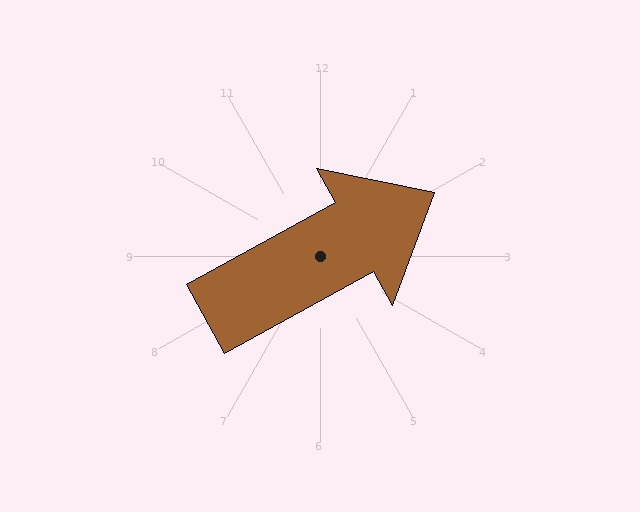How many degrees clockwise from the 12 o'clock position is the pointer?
Approximately 61 degrees.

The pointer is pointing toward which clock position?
Roughly 2 o'clock.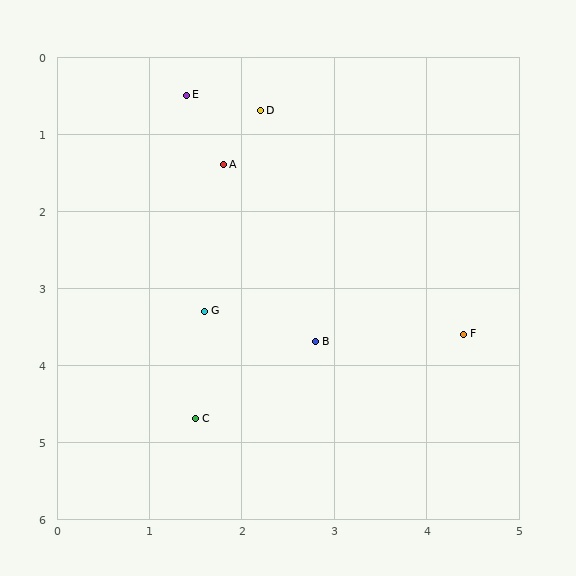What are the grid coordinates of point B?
Point B is at approximately (2.8, 3.7).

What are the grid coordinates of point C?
Point C is at approximately (1.5, 4.7).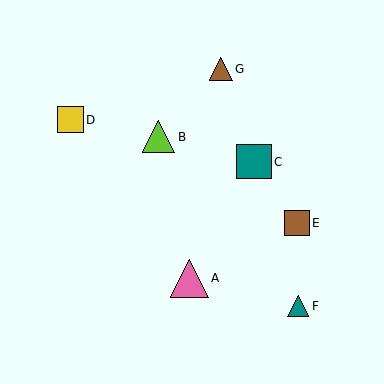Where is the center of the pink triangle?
The center of the pink triangle is at (189, 278).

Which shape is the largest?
The pink triangle (labeled A) is the largest.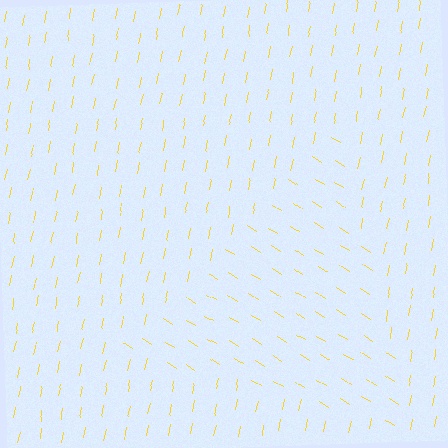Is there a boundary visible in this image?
Yes, there is a texture boundary formed by a change in line orientation.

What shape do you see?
I see a triangle.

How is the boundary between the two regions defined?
The boundary is defined purely by a change in line orientation (approximately 69 degrees difference). All lines are the same color and thickness.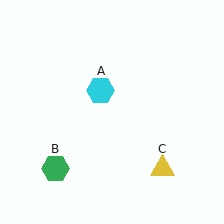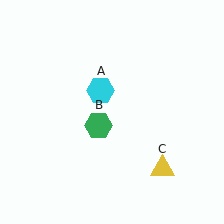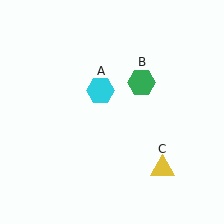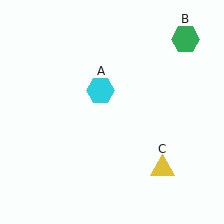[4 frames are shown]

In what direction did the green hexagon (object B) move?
The green hexagon (object B) moved up and to the right.